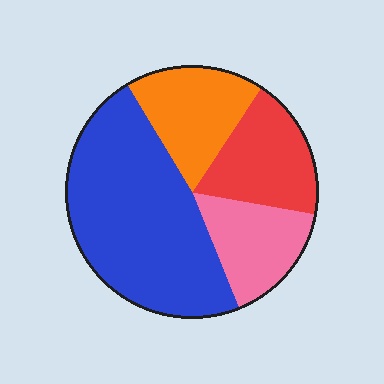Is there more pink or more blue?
Blue.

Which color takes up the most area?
Blue, at roughly 50%.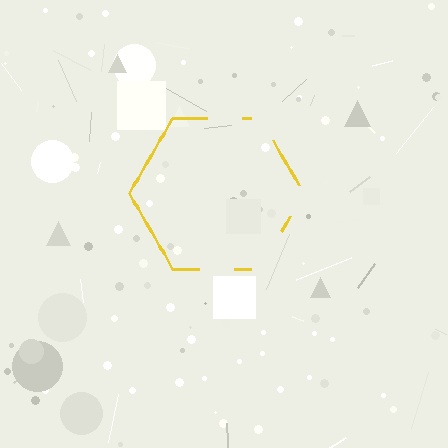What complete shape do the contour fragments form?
The contour fragments form a hexagon.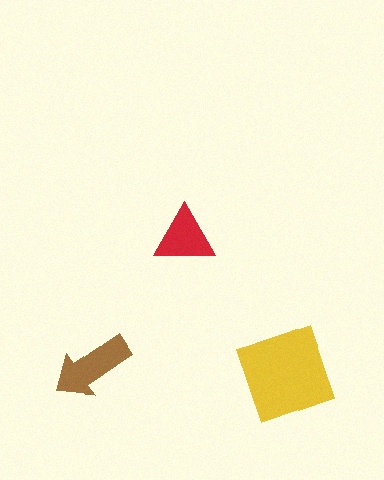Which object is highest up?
The red triangle is topmost.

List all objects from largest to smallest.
The yellow diamond, the brown arrow, the red triangle.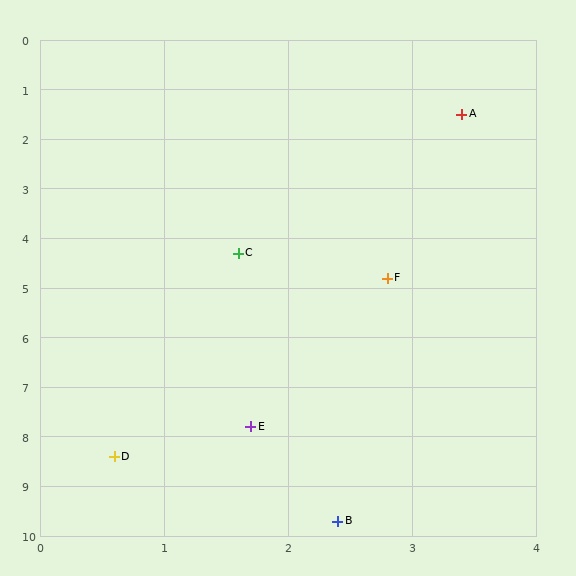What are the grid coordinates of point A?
Point A is at approximately (3.4, 1.5).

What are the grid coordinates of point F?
Point F is at approximately (2.8, 4.8).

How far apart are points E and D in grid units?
Points E and D are about 1.3 grid units apart.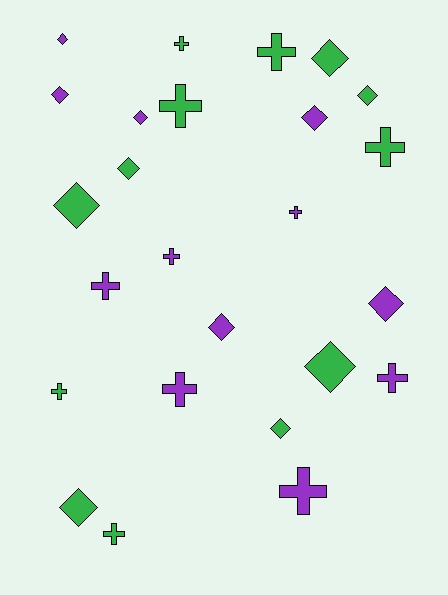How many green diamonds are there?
There are 7 green diamonds.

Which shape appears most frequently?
Diamond, with 13 objects.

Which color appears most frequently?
Green, with 13 objects.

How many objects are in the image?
There are 25 objects.